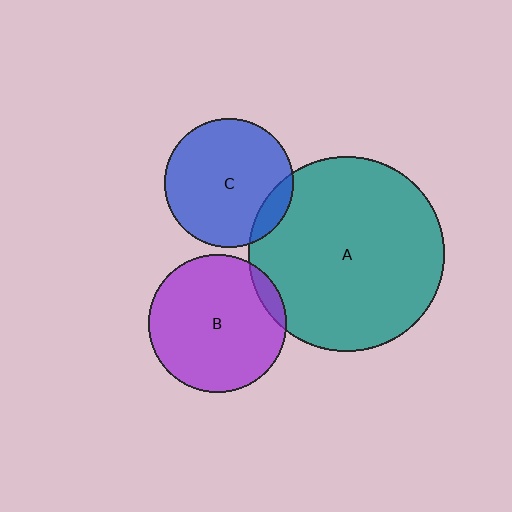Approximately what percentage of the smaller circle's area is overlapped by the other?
Approximately 5%.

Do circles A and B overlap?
Yes.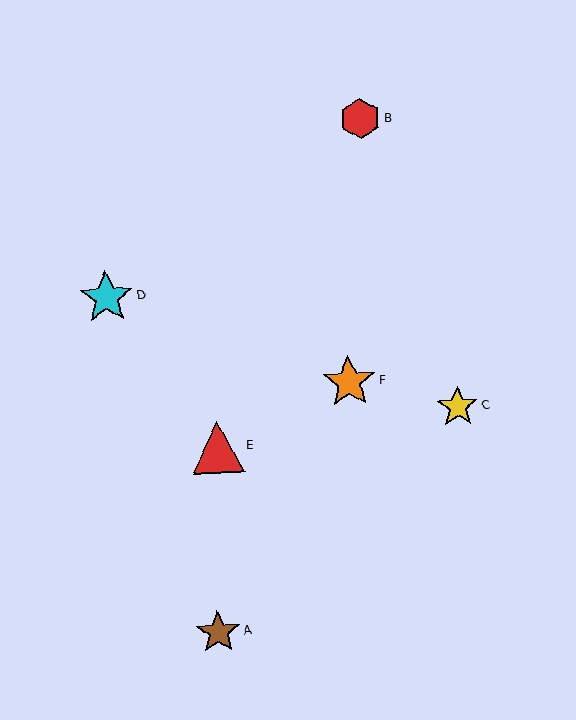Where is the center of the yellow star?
The center of the yellow star is at (458, 407).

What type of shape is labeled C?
Shape C is a yellow star.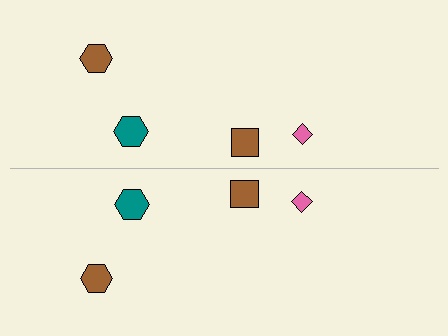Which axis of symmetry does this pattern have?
The pattern has a horizontal axis of symmetry running through the center of the image.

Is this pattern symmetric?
Yes, this pattern has bilateral (reflection) symmetry.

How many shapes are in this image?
There are 8 shapes in this image.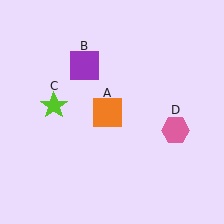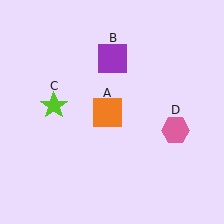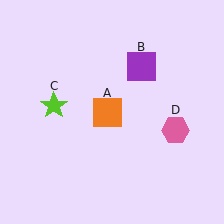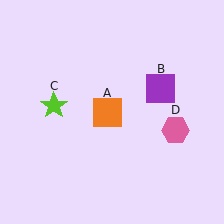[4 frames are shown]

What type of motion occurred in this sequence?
The purple square (object B) rotated clockwise around the center of the scene.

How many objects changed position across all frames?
1 object changed position: purple square (object B).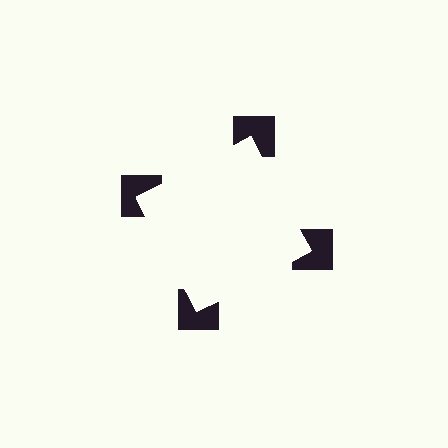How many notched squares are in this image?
There are 4 — one at each vertex of the illusory square.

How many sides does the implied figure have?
4 sides.